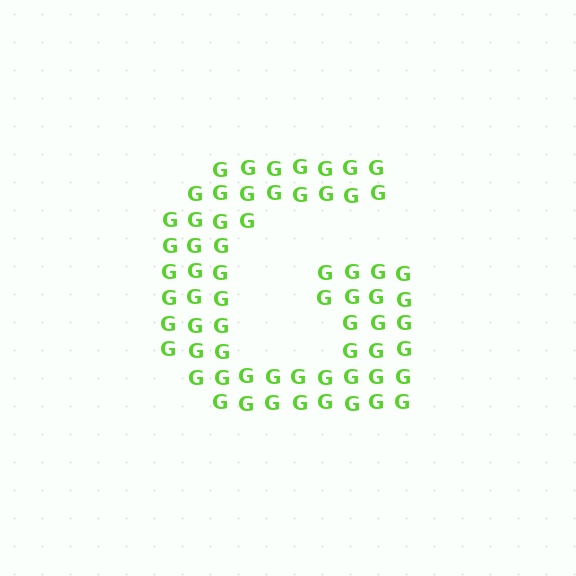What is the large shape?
The large shape is the letter G.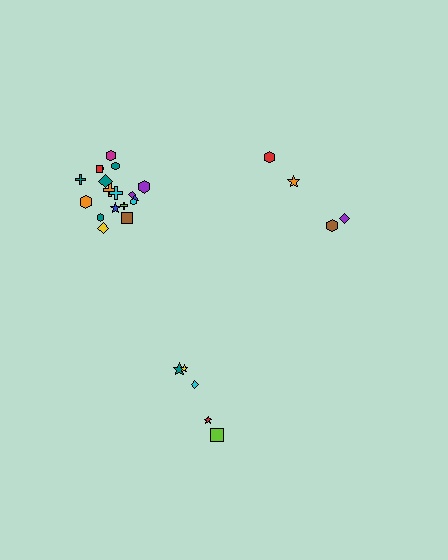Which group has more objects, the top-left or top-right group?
The top-left group.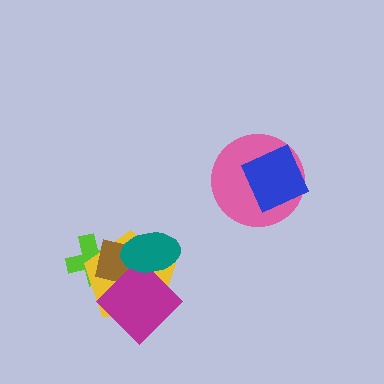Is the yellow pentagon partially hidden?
Yes, it is partially covered by another shape.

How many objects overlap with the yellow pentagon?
4 objects overlap with the yellow pentagon.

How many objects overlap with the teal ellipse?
3 objects overlap with the teal ellipse.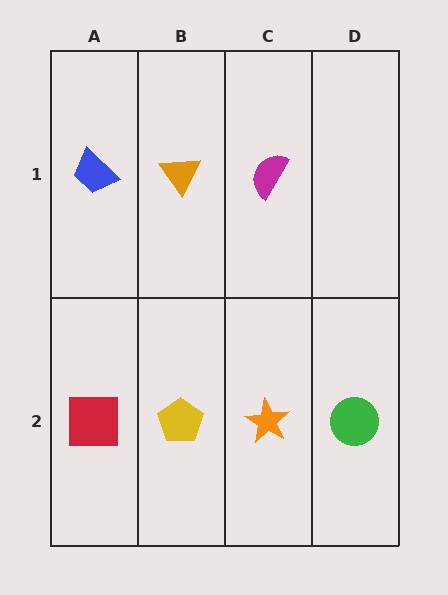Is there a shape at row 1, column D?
No, that cell is empty.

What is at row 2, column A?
A red square.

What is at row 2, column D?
A green circle.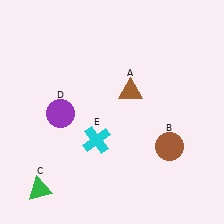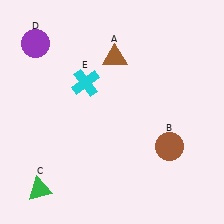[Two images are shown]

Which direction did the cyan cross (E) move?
The cyan cross (E) moved up.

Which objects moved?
The objects that moved are: the brown triangle (A), the purple circle (D), the cyan cross (E).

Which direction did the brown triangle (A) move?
The brown triangle (A) moved up.